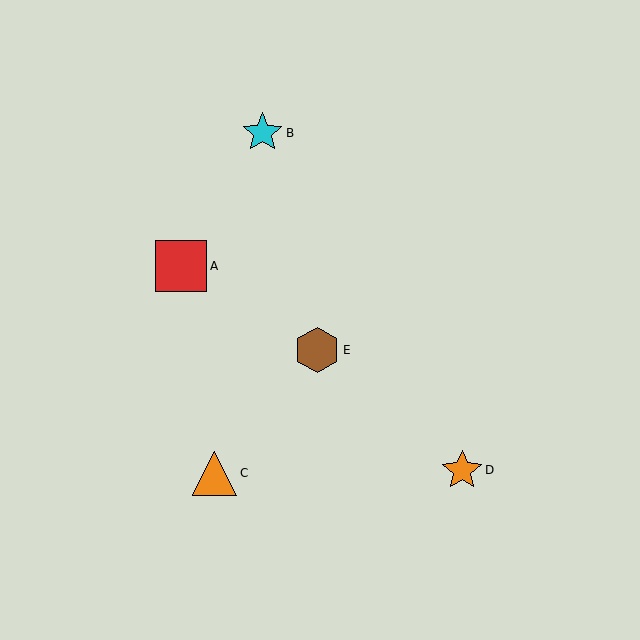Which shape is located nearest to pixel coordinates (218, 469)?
The orange triangle (labeled C) at (215, 473) is nearest to that location.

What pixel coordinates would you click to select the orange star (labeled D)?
Click at (462, 470) to select the orange star D.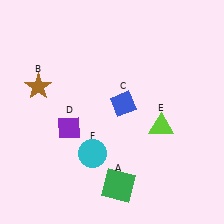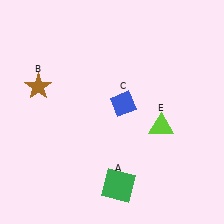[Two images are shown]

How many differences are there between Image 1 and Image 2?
There are 2 differences between the two images.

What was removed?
The cyan circle (F), the purple diamond (D) were removed in Image 2.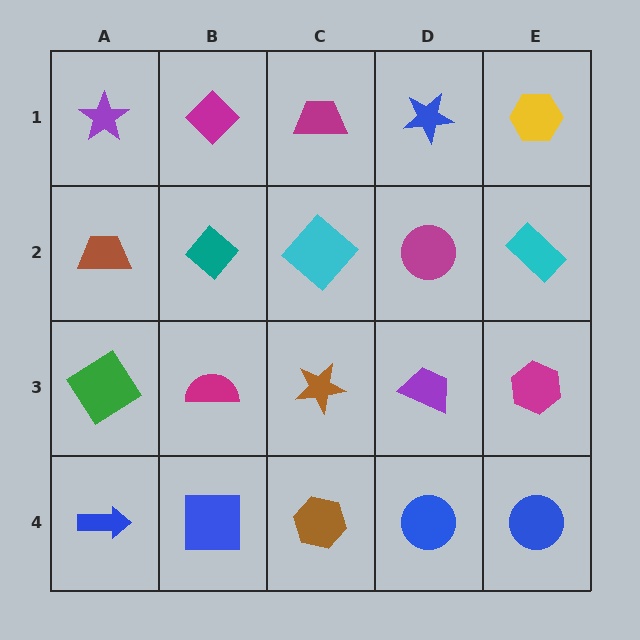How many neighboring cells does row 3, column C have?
4.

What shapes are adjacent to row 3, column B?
A teal diamond (row 2, column B), a blue square (row 4, column B), a green diamond (row 3, column A), a brown star (row 3, column C).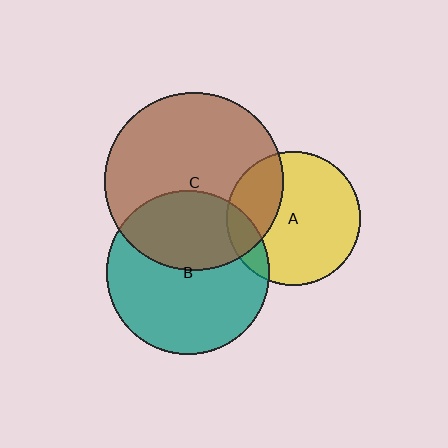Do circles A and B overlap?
Yes.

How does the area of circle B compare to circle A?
Approximately 1.5 times.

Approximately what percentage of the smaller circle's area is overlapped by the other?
Approximately 15%.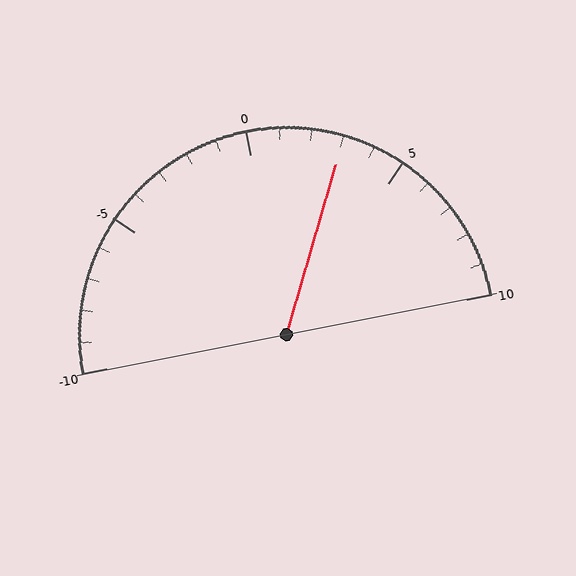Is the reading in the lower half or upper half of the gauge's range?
The reading is in the upper half of the range (-10 to 10).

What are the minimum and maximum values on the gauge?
The gauge ranges from -10 to 10.